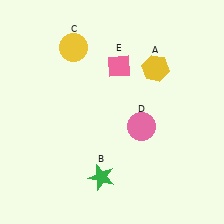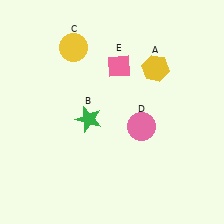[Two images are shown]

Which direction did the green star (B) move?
The green star (B) moved up.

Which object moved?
The green star (B) moved up.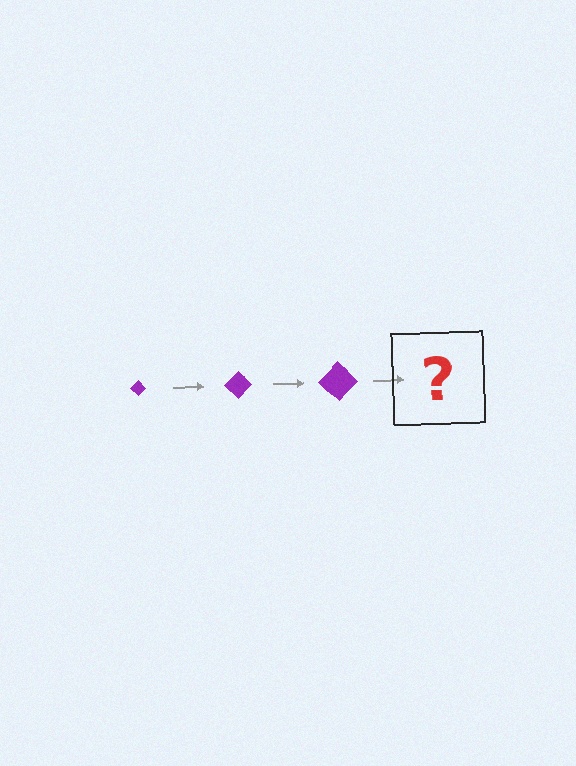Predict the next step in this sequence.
The next step is a purple diamond, larger than the previous one.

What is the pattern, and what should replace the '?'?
The pattern is that the diamond gets progressively larger each step. The '?' should be a purple diamond, larger than the previous one.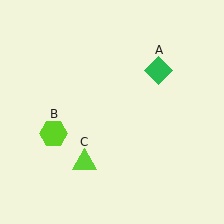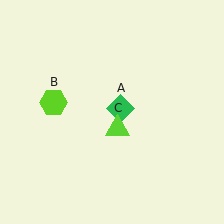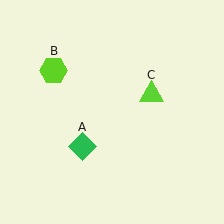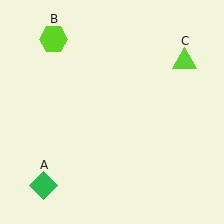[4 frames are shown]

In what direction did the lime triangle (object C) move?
The lime triangle (object C) moved up and to the right.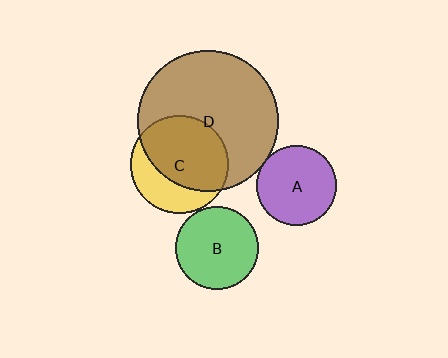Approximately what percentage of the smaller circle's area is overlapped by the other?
Approximately 65%.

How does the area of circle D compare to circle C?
Approximately 2.1 times.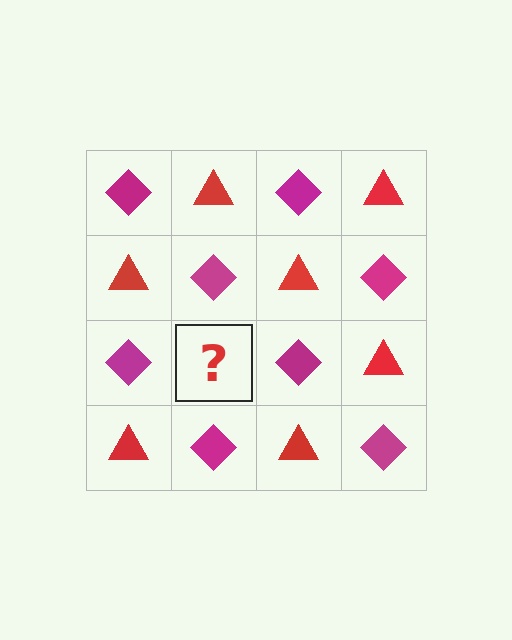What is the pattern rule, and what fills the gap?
The rule is that it alternates magenta diamond and red triangle in a checkerboard pattern. The gap should be filled with a red triangle.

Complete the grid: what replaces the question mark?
The question mark should be replaced with a red triangle.